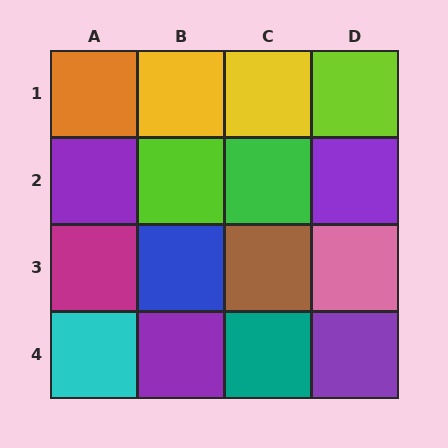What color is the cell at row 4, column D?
Purple.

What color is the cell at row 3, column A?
Magenta.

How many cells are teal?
1 cell is teal.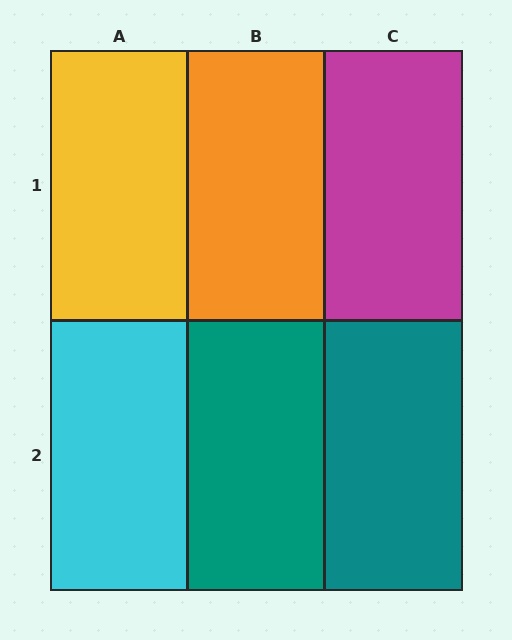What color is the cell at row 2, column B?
Teal.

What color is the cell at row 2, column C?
Teal.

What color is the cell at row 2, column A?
Cyan.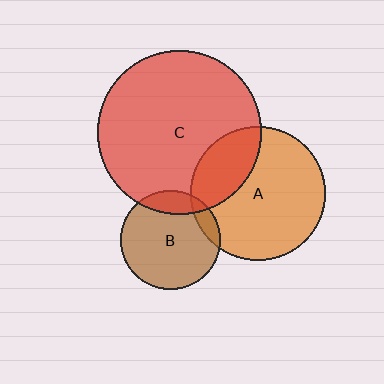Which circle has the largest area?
Circle C (red).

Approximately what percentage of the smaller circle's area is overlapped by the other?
Approximately 25%.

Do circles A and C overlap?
Yes.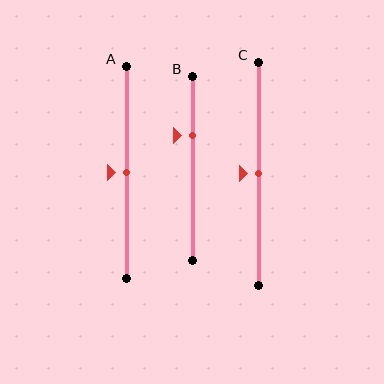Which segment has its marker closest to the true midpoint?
Segment A has its marker closest to the true midpoint.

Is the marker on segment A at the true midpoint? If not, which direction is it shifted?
Yes, the marker on segment A is at the true midpoint.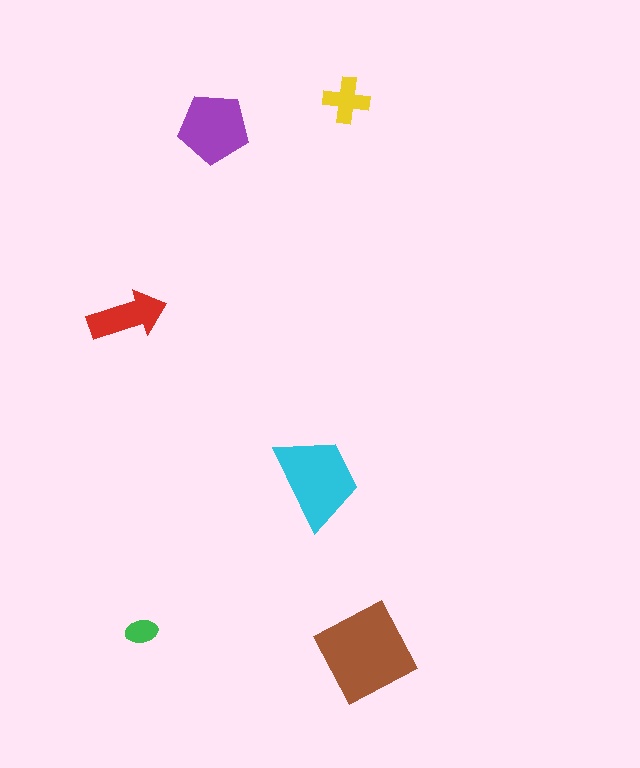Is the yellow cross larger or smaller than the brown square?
Smaller.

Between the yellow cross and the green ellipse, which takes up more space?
The yellow cross.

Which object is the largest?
The brown square.